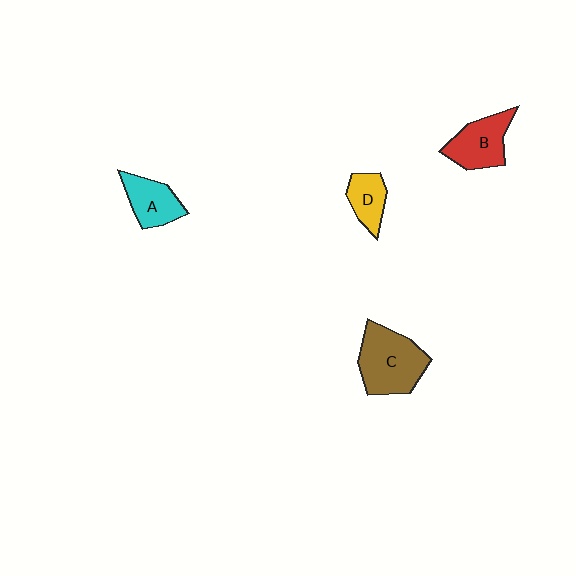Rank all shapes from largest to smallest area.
From largest to smallest: C (brown), B (red), A (cyan), D (yellow).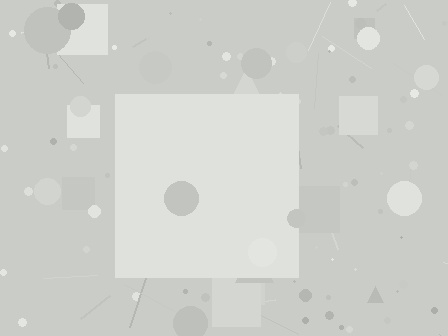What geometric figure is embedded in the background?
A square is embedded in the background.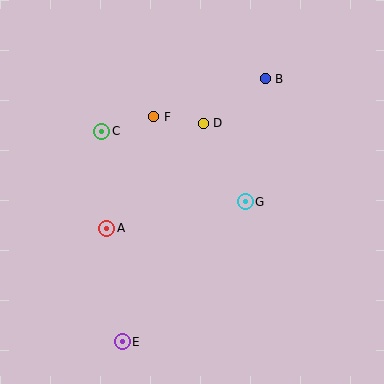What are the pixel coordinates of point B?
Point B is at (265, 79).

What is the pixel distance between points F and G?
The distance between F and G is 125 pixels.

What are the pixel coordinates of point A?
Point A is at (107, 228).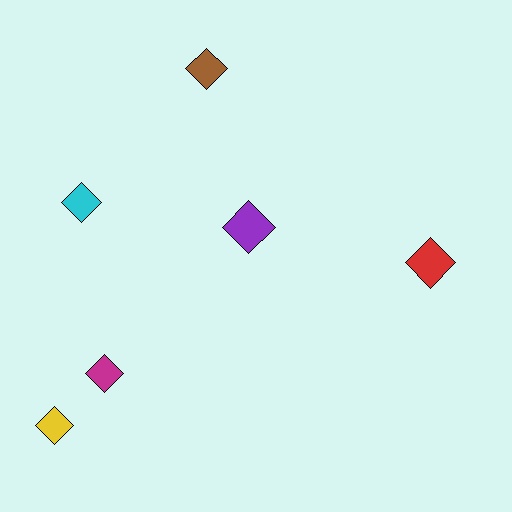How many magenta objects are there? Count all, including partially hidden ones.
There is 1 magenta object.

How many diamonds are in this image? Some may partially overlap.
There are 6 diamonds.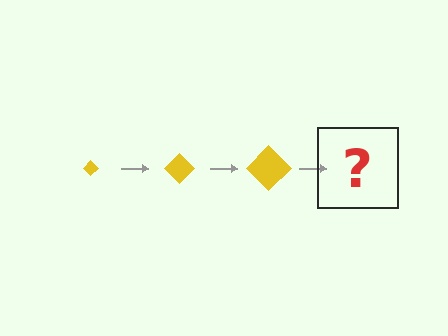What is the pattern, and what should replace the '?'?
The pattern is that the diamond gets progressively larger each step. The '?' should be a yellow diamond, larger than the previous one.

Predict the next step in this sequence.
The next step is a yellow diamond, larger than the previous one.